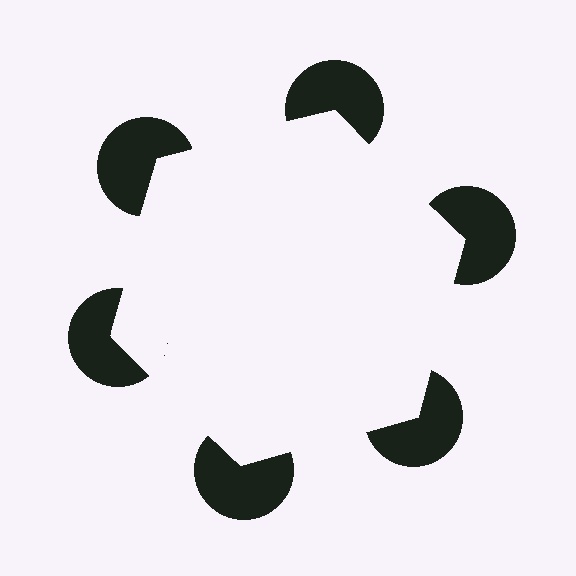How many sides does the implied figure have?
6 sides.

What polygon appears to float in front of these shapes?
An illusory hexagon — its edges are inferred from the aligned wedge cuts in the pac-man discs, not physically drawn.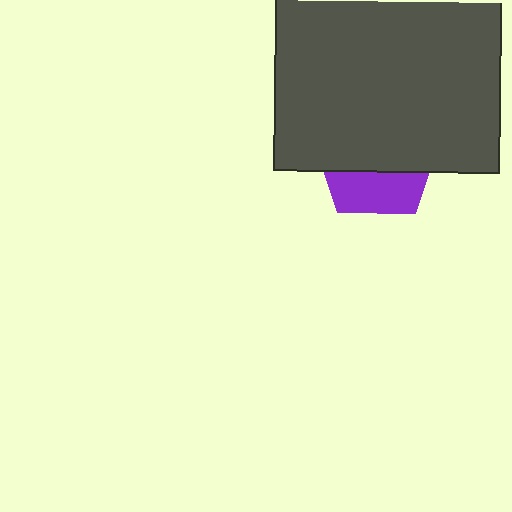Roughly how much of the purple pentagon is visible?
A small part of it is visible (roughly 34%).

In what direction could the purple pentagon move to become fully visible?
The purple pentagon could move down. That would shift it out from behind the dark gray rectangle entirely.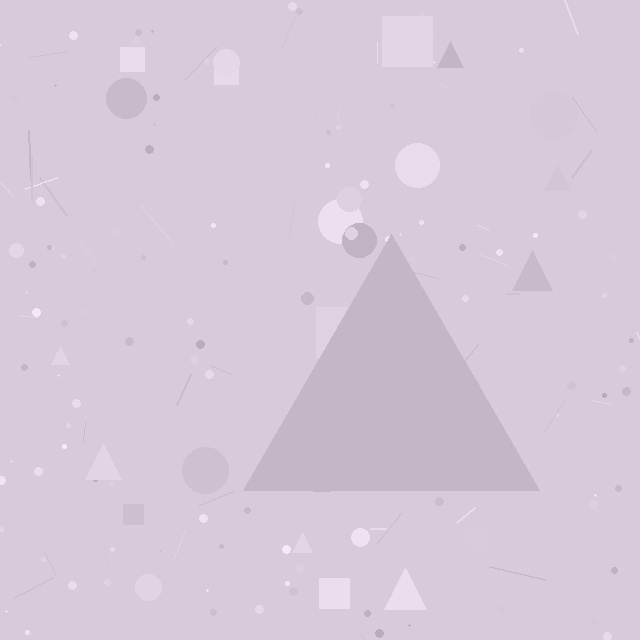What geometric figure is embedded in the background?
A triangle is embedded in the background.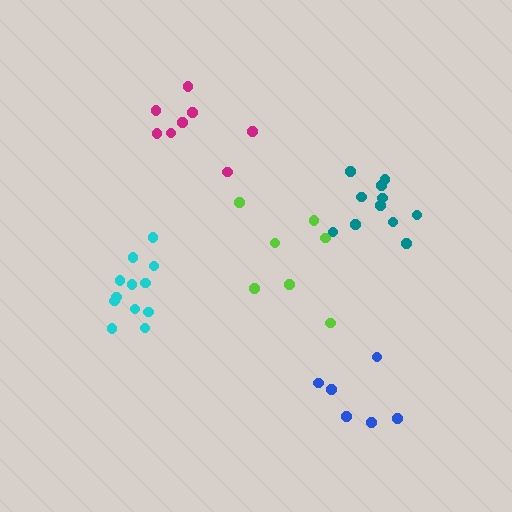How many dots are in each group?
Group 1: 6 dots, Group 2: 12 dots, Group 3: 11 dots, Group 4: 8 dots, Group 5: 7 dots (44 total).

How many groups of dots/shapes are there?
There are 5 groups.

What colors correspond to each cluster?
The clusters are colored: blue, cyan, teal, magenta, lime.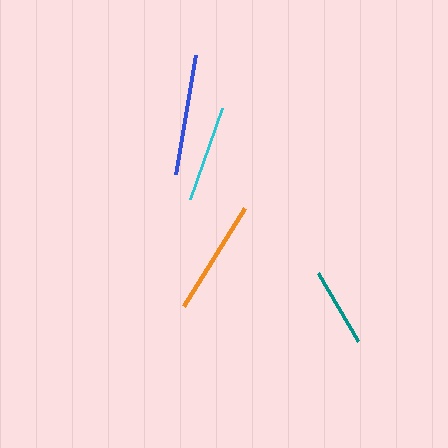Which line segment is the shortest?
The teal line is the shortest at approximately 79 pixels.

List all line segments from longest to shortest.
From longest to shortest: blue, orange, cyan, teal.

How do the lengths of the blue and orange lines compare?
The blue and orange lines are approximately the same length.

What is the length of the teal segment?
The teal segment is approximately 79 pixels long.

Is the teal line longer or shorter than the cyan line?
The cyan line is longer than the teal line.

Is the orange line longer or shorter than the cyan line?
The orange line is longer than the cyan line.